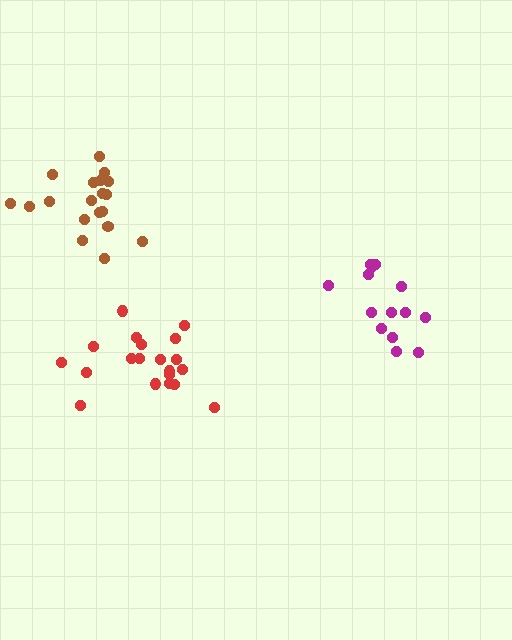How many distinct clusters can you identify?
There are 3 distinct clusters.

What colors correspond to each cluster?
The clusters are colored: magenta, red, brown.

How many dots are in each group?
Group 1: 14 dots, Group 2: 20 dots, Group 3: 19 dots (53 total).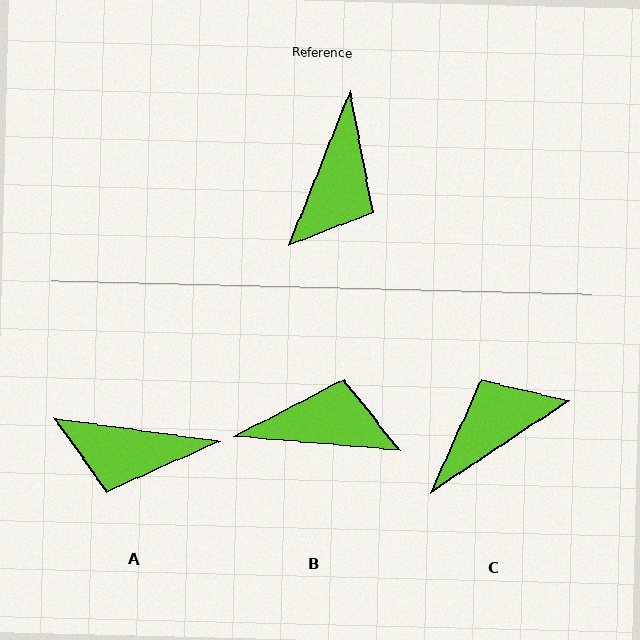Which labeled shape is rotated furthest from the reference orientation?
C, about 145 degrees away.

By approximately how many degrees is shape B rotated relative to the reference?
Approximately 107 degrees counter-clockwise.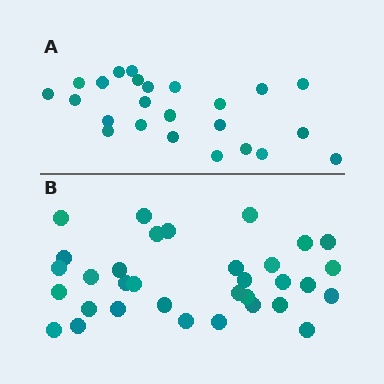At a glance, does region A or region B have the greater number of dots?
Region B (the bottom region) has more dots.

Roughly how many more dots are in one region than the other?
Region B has roughly 8 or so more dots than region A.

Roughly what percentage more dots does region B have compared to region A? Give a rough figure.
About 40% more.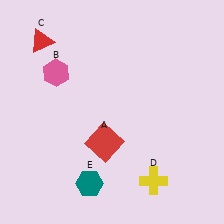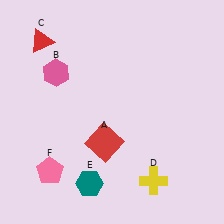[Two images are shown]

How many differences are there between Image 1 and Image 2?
There is 1 difference between the two images.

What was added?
A pink pentagon (F) was added in Image 2.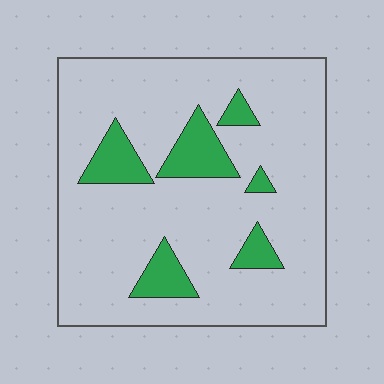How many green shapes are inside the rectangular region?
6.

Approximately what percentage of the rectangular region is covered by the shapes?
Approximately 15%.